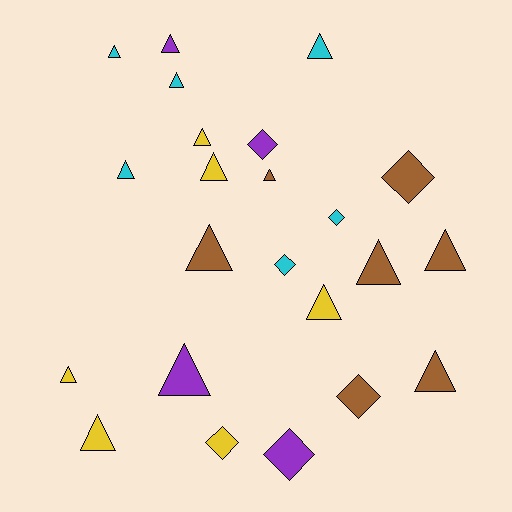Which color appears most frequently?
Brown, with 7 objects.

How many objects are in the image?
There are 23 objects.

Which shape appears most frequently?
Triangle, with 16 objects.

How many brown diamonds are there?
There are 2 brown diamonds.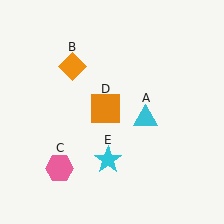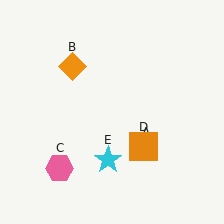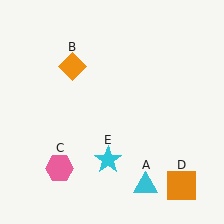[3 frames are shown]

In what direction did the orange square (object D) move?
The orange square (object D) moved down and to the right.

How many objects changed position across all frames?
2 objects changed position: cyan triangle (object A), orange square (object D).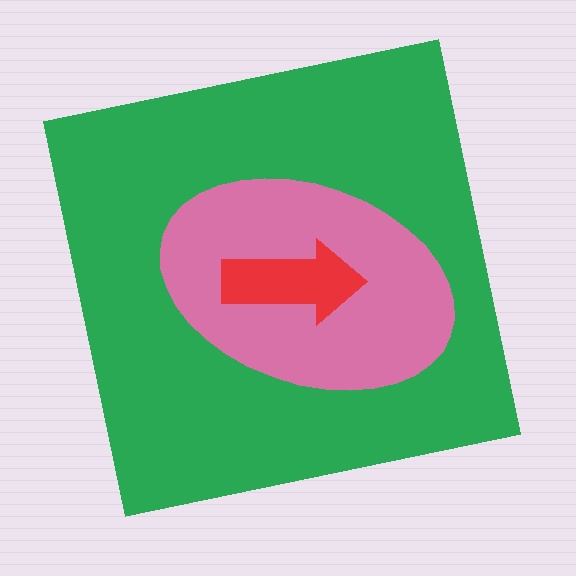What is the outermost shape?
The green square.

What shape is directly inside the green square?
The pink ellipse.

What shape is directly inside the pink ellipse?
The red arrow.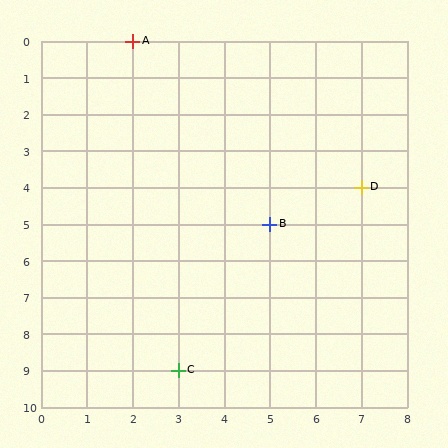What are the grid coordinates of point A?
Point A is at grid coordinates (2, 0).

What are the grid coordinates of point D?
Point D is at grid coordinates (7, 4).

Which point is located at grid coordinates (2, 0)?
Point A is at (2, 0).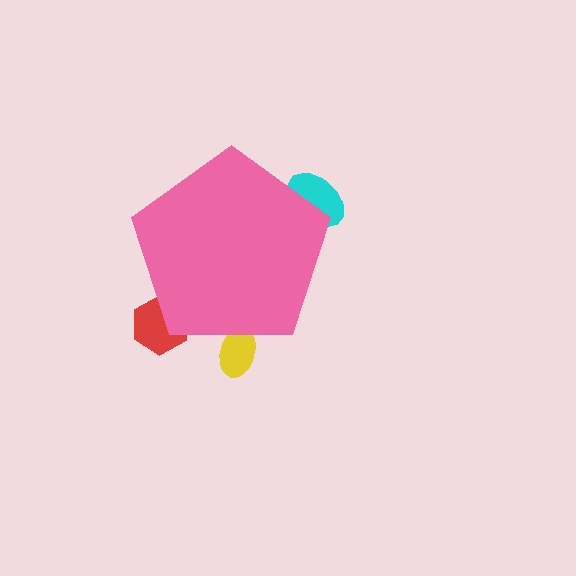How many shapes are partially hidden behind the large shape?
3 shapes are partially hidden.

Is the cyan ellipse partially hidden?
Yes, the cyan ellipse is partially hidden behind the pink pentagon.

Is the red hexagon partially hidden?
Yes, the red hexagon is partially hidden behind the pink pentagon.